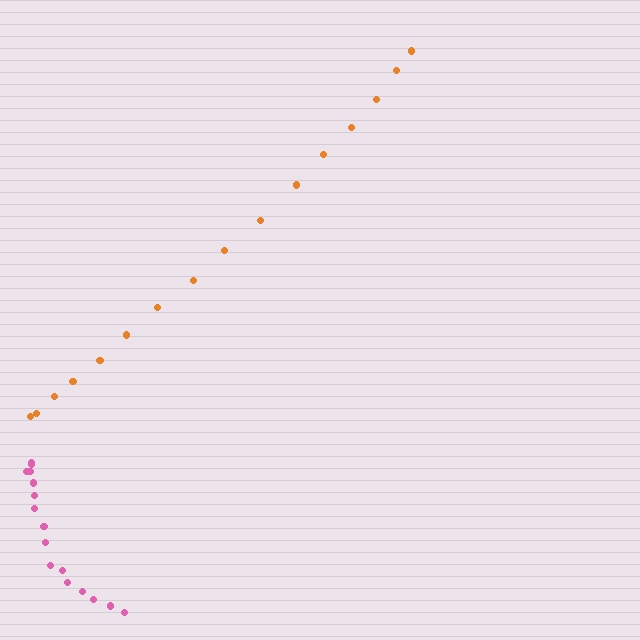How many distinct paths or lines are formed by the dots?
There are 2 distinct paths.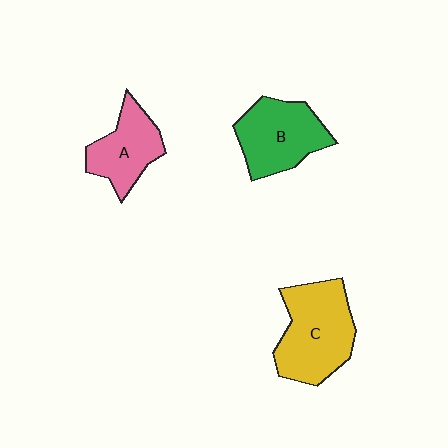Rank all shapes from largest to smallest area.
From largest to smallest: C (yellow), B (green), A (pink).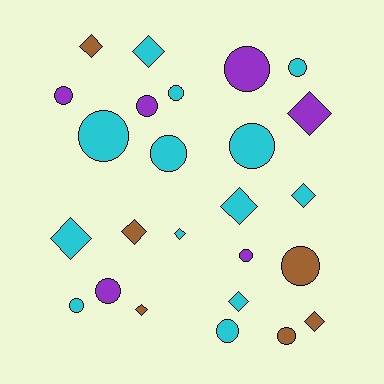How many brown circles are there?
There are 2 brown circles.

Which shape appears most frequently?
Circle, with 14 objects.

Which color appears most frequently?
Cyan, with 13 objects.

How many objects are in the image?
There are 25 objects.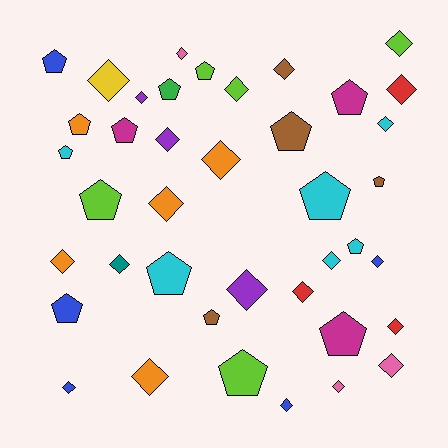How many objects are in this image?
There are 40 objects.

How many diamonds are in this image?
There are 23 diamonds.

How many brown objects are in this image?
There are 4 brown objects.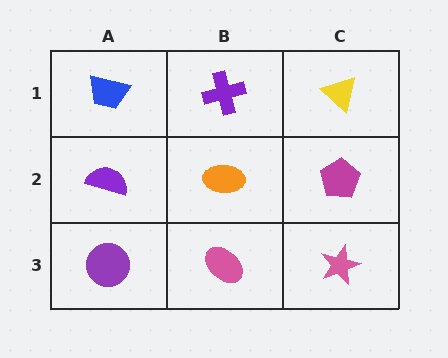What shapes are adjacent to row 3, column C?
A magenta pentagon (row 2, column C), a pink ellipse (row 3, column B).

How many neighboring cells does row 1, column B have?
3.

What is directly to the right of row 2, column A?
An orange ellipse.